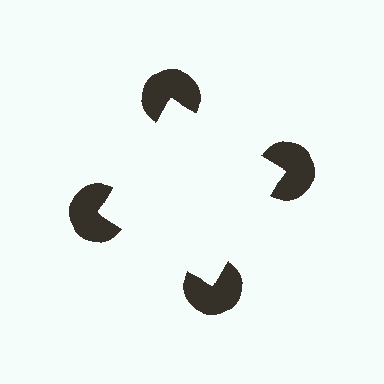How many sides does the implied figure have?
4 sides.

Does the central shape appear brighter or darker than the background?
It typically appears slightly brighter than the background, even though no actual brightness change is drawn.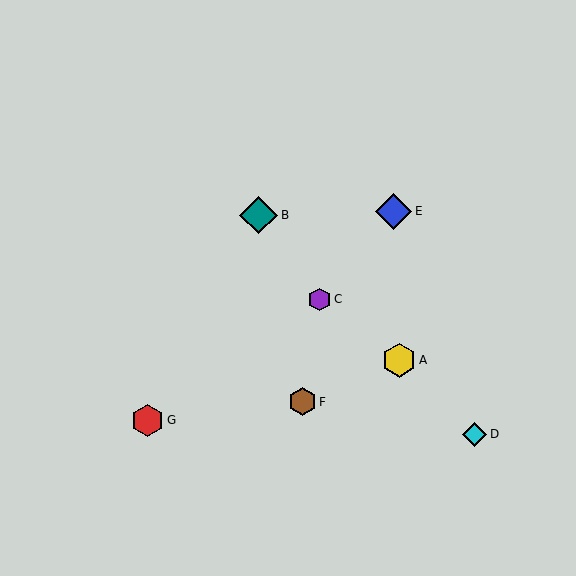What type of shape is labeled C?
Shape C is a purple hexagon.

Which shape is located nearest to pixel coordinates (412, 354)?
The yellow hexagon (labeled A) at (399, 360) is nearest to that location.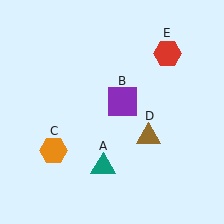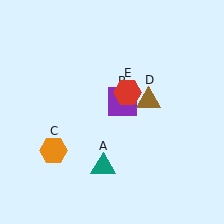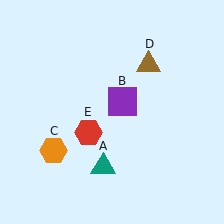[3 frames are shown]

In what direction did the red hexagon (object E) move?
The red hexagon (object E) moved down and to the left.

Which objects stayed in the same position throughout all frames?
Teal triangle (object A) and purple square (object B) and orange hexagon (object C) remained stationary.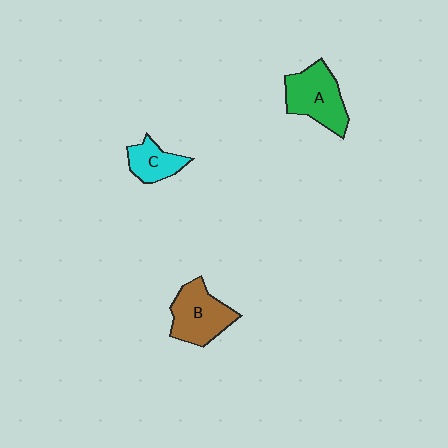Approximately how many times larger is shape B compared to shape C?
Approximately 1.7 times.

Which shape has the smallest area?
Shape C (cyan).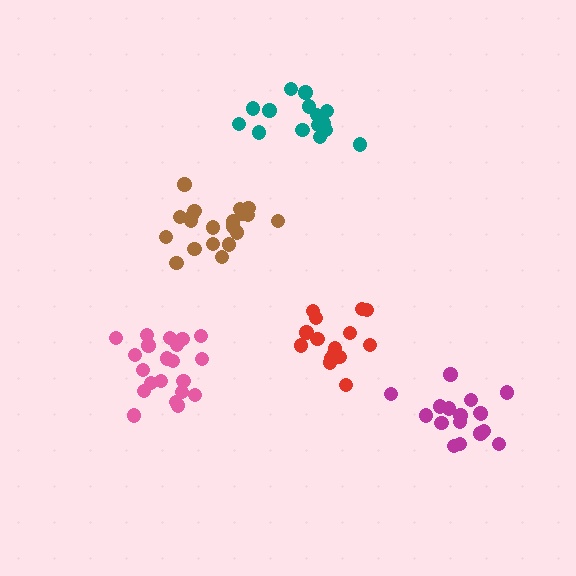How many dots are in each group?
Group 1: 21 dots, Group 2: 21 dots, Group 3: 15 dots, Group 4: 15 dots, Group 5: 17 dots (89 total).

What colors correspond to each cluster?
The clusters are colored: brown, pink, teal, red, magenta.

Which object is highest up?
The teal cluster is topmost.